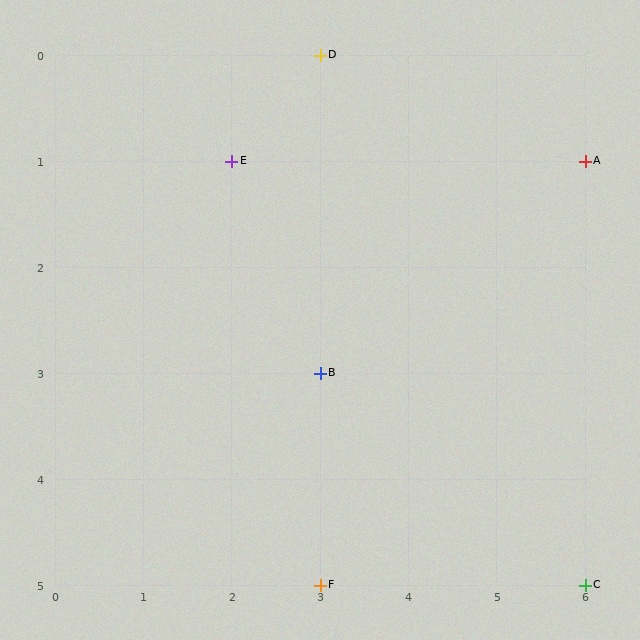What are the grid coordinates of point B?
Point B is at grid coordinates (3, 3).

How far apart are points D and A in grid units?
Points D and A are 3 columns and 1 row apart (about 3.2 grid units diagonally).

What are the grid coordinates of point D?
Point D is at grid coordinates (3, 0).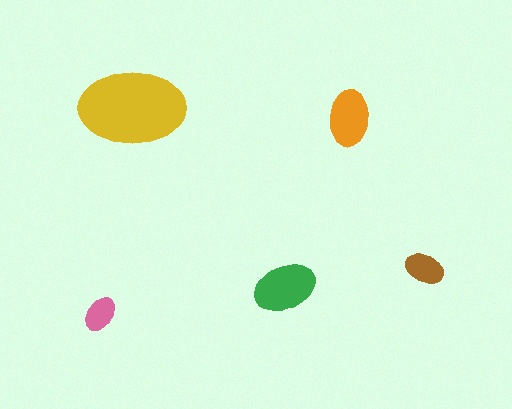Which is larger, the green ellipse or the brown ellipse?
The green one.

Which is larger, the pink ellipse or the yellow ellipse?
The yellow one.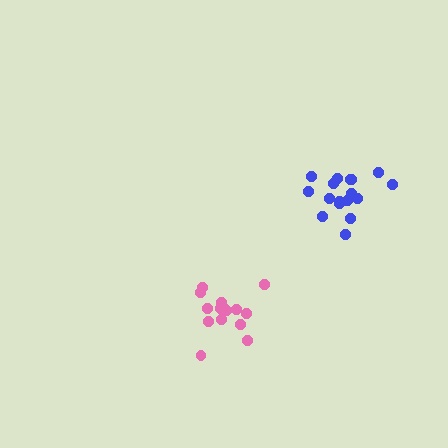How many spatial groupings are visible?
There are 2 spatial groupings.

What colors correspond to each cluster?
The clusters are colored: blue, pink.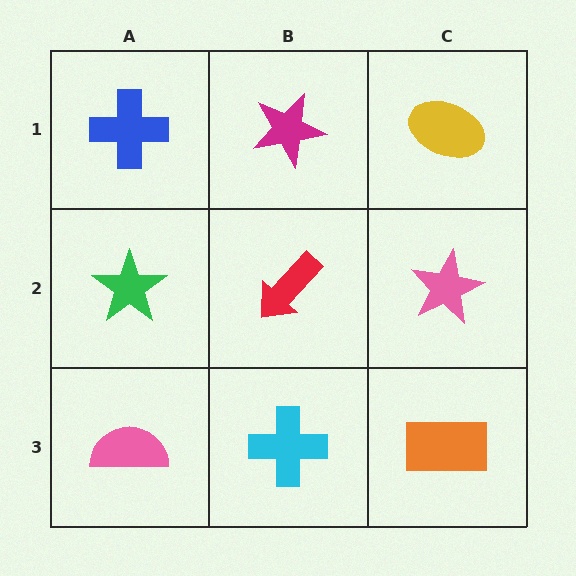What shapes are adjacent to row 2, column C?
A yellow ellipse (row 1, column C), an orange rectangle (row 3, column C), a red arrow (row 2, column B).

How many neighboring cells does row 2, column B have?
4.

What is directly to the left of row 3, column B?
A pink semicircle.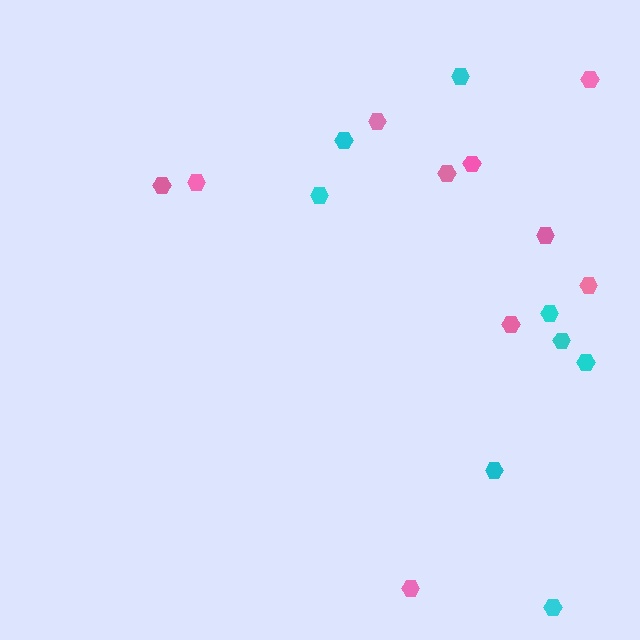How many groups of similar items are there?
There are 2 groups: one group of cyan hexagons (8) and one group of pink hexagons (10).